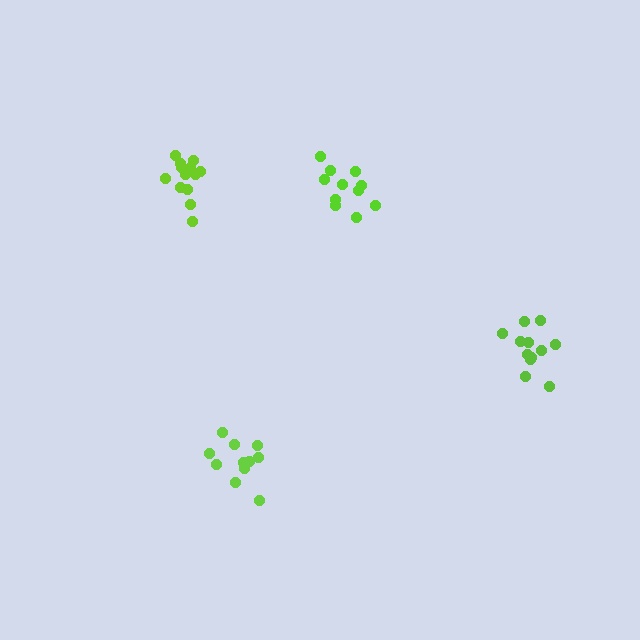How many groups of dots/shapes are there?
There are 4 groups.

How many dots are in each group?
Group 1: 11 dots, Group 2: 11 dots, Group 3: 13 dots, Group 4: 12 dots (47 total).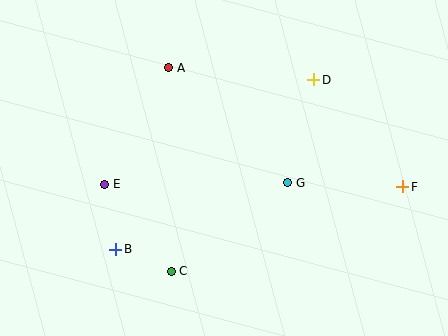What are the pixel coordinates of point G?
Point G is at (288, 183).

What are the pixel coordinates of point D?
Point D is at (314, 80).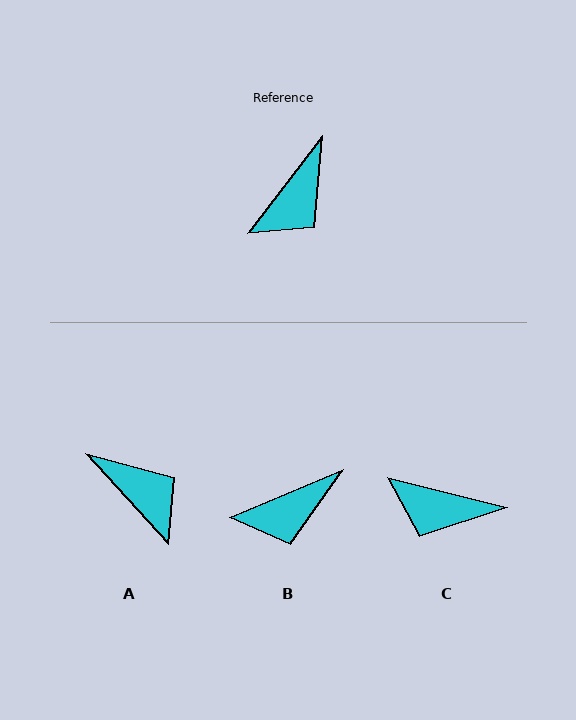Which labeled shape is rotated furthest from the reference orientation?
A, about 80 degrees away.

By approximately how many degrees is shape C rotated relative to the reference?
Approximately 67 degrees clockwise.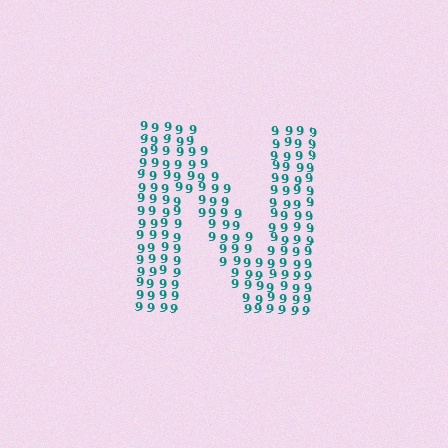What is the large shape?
The large shape is the letter N.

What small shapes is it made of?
It is made of small digit 9's.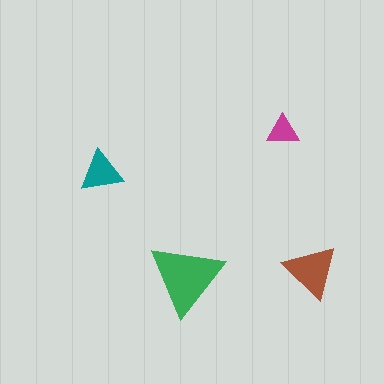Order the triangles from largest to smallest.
the green one, the brown one, the teal one, the magenta one.